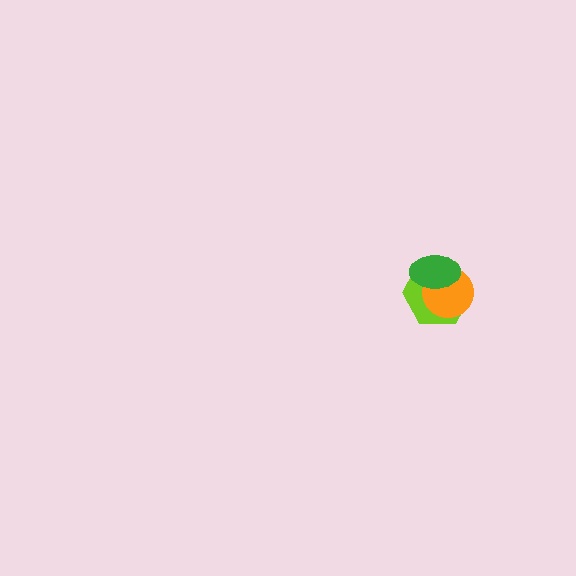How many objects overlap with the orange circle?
2 objects overlap with the orange circle.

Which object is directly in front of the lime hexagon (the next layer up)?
The orange circle is directly in front of the lime hexagon.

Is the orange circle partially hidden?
Yes, it is partially covered by another shape.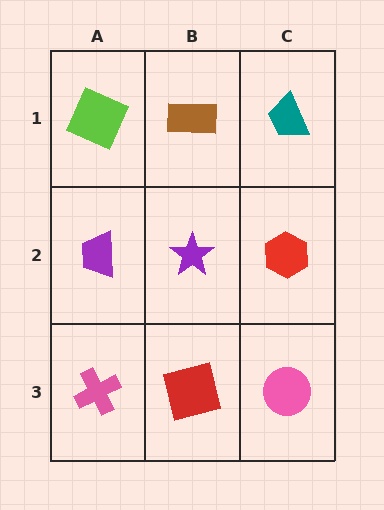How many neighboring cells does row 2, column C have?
3.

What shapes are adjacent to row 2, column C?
A teal trapezoid (row 1, column C), a pink circle (row 3, column C), a purple star (row 2, column B).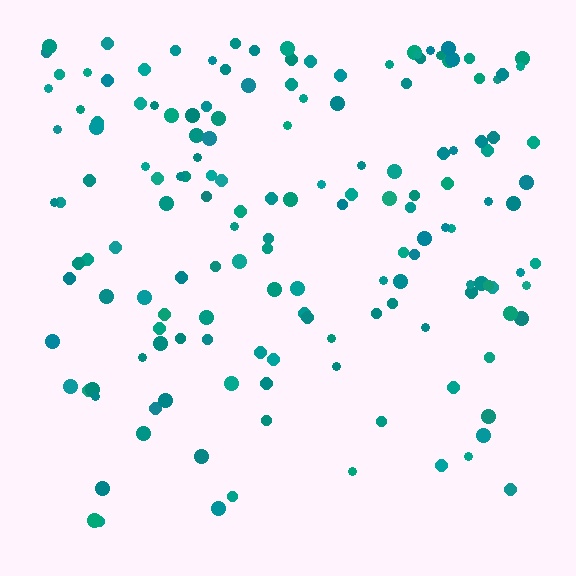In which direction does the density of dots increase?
From bottom to top, with the top side densest.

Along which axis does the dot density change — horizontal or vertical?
Vertical.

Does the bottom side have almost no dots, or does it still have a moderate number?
Still a moderate number, just noticeably fewer than the top.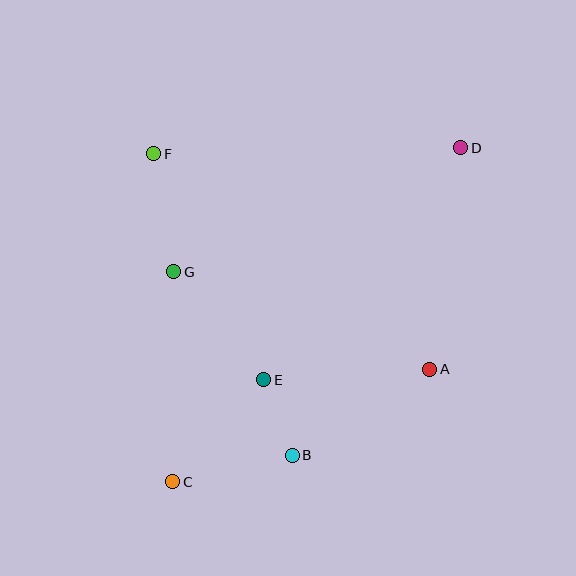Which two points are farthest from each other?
Points C and D are farthest from each other.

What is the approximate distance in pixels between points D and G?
The distance between D and G is approximately 312 pixels.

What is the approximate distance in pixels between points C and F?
The distance between C and F is approximately 328 pixels.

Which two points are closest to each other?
Points B and E are closest to each other.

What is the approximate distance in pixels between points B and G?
The distance between B and G is approximately 219 pixels.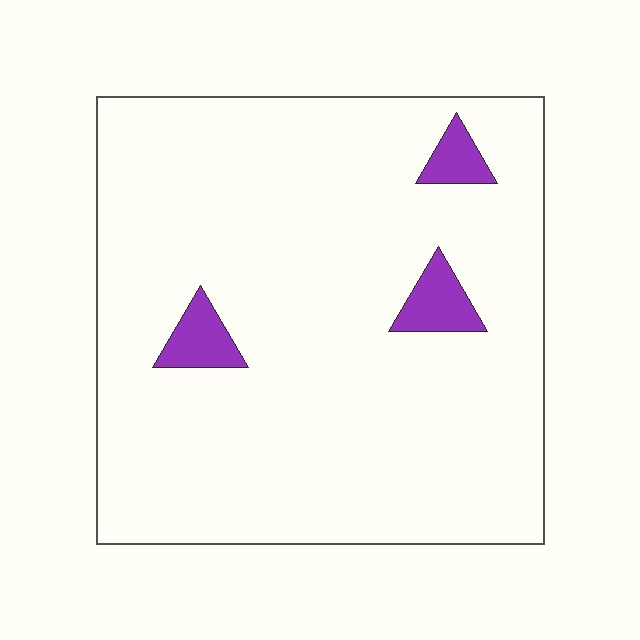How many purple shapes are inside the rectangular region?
3.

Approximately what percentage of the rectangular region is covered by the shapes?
Approximately 5%.